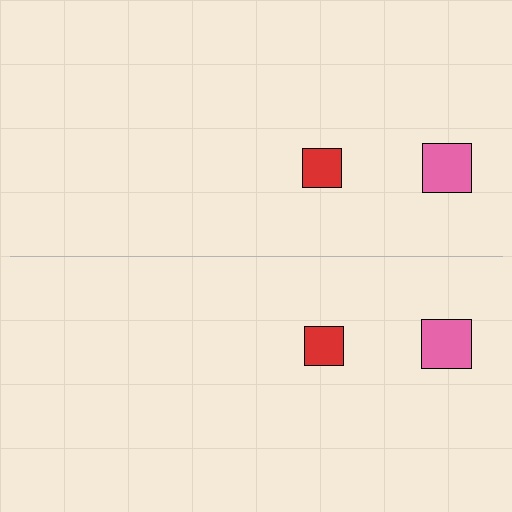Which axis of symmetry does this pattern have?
The pattern has a horizontal axis of symmetry running through the center of the image.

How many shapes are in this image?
There are 4 shapes in this image.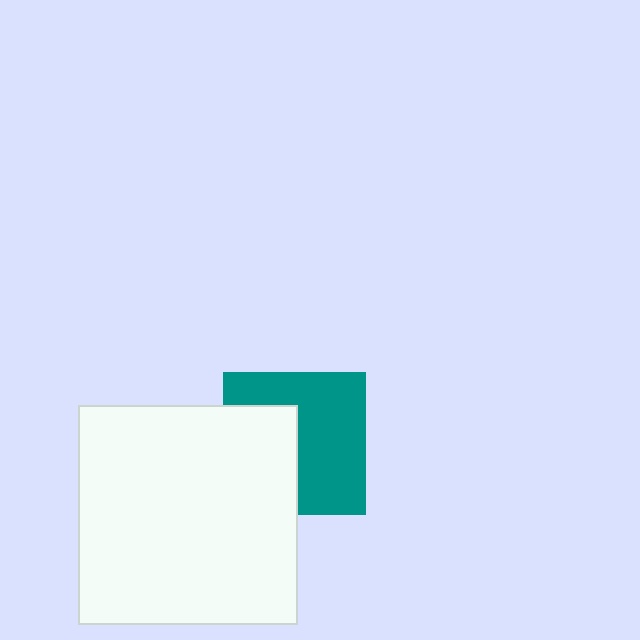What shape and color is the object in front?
The object in front is a white rectangle.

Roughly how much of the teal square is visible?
About half of it is visible (roughly 60%).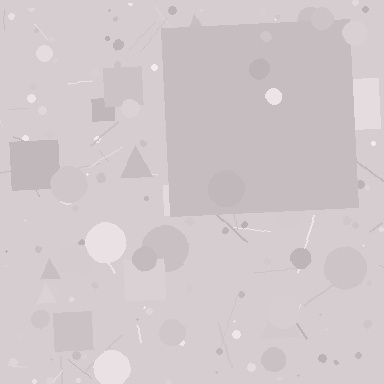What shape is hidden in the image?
A square is hidden in the image.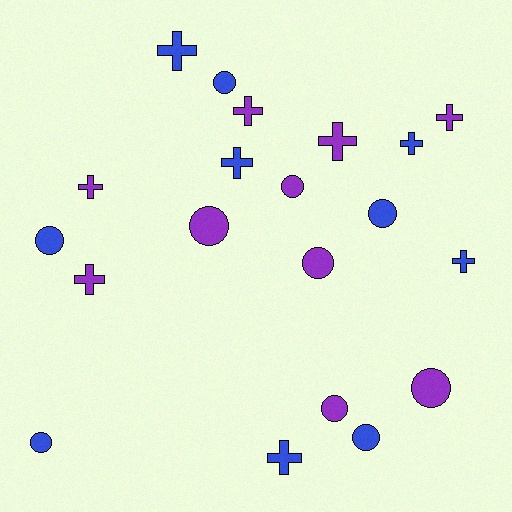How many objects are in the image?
There are 20 objects.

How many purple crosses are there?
There are 5 purple crosses.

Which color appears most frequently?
Purple, with 10 objects.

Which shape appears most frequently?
Circle, with 10 objects.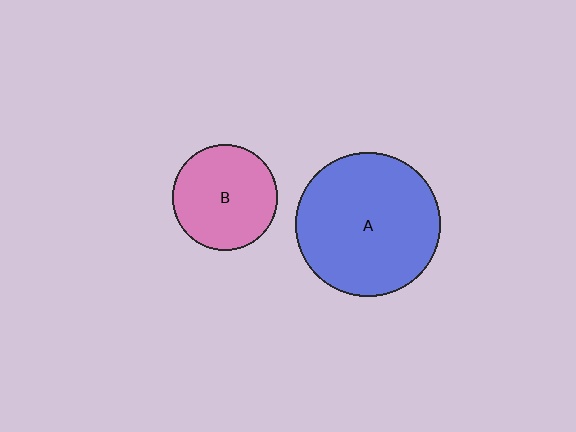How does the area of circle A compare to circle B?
Approximately 1.9 times.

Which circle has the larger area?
Circle A (blue).